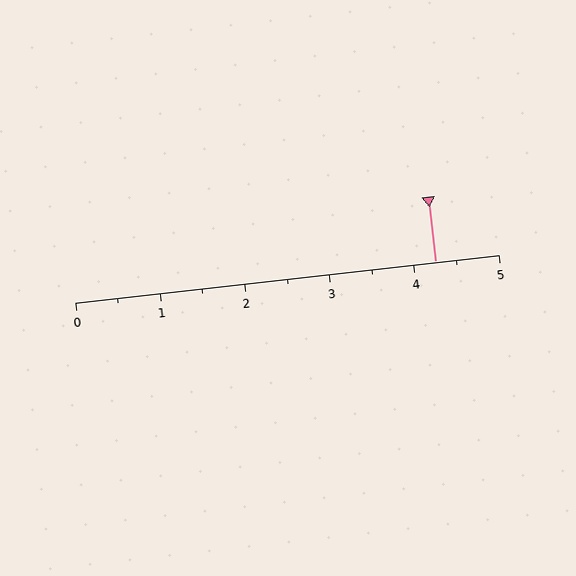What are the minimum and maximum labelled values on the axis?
The axis runs from 0 to 5.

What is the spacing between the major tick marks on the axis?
The major ticks are spaced 1 apart.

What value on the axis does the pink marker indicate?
The marker indicates approximately 4.2.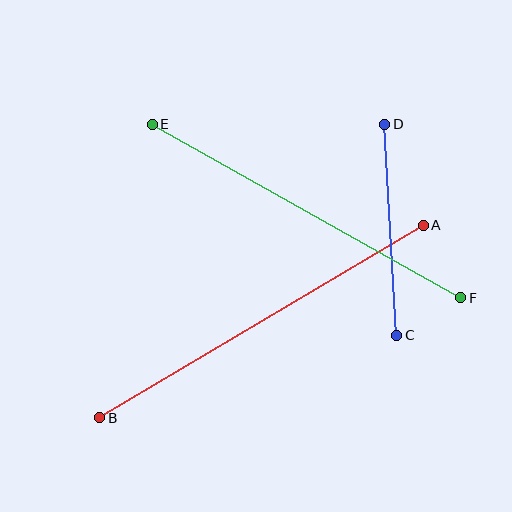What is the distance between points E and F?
The distance is approximately 354 pixels.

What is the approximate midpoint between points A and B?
The midpoint is at approximately (261, 322) pixels.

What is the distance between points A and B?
The distance is approximately 376 pixels.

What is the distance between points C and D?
The distance is approximately 211 pixels.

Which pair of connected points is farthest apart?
Points A and B are farthest apart.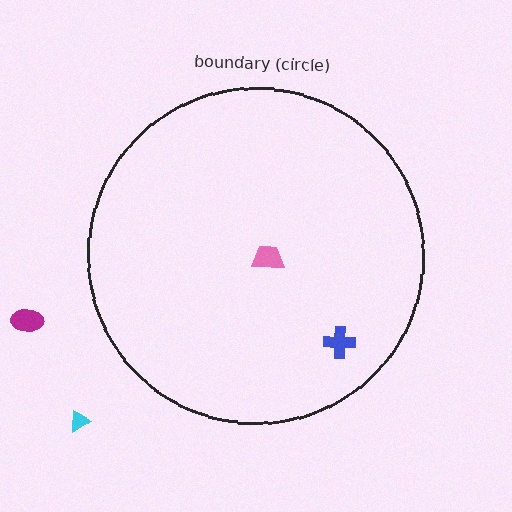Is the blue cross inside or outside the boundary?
Inside.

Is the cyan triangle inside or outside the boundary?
Outside.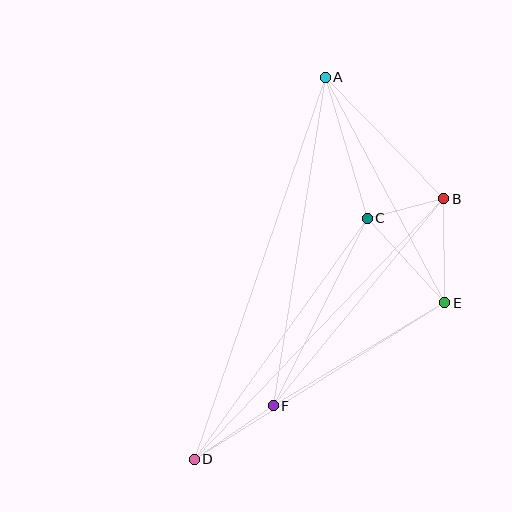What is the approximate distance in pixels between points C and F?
The distance between C and F is approximately 210 pixels.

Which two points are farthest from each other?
Points A and D are farthest from each other.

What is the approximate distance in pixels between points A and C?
The distance between A and C is approximately 147 pixels.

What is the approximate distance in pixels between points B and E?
The distance between B and E is approximately 104 pixels.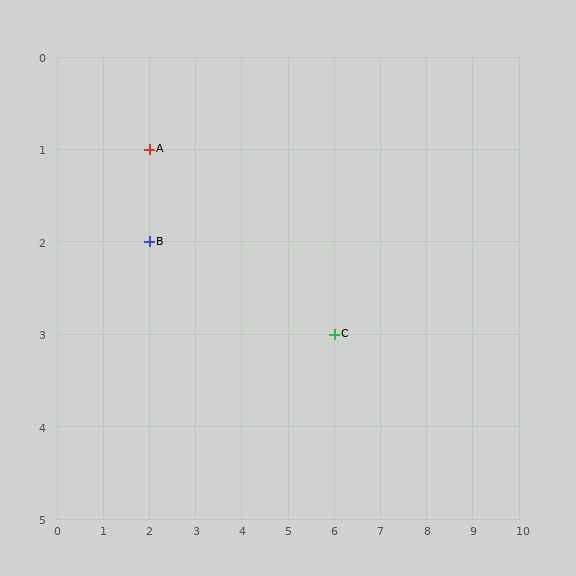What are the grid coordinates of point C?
Point C is at grid coordinates (6, 3).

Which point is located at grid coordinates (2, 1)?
Point A is at (2, 1).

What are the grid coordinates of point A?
Point A is at grid coordinates (2, 1).